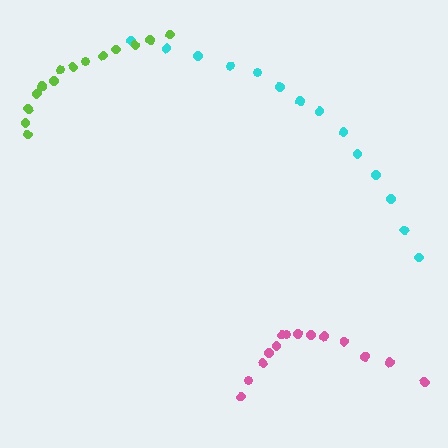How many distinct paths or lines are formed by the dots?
There are 3 distinct paths.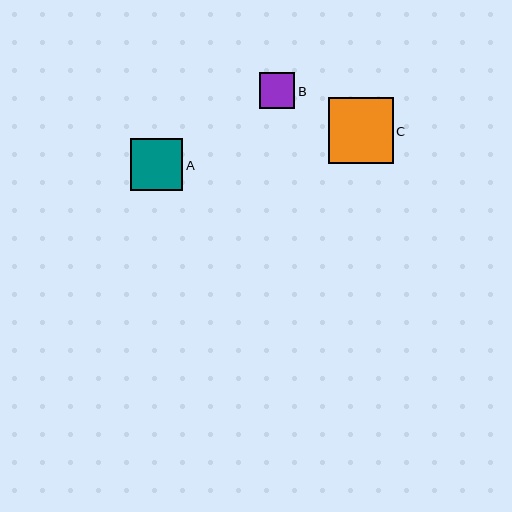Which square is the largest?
Square C is the largest with a size of approximately 65 pixels.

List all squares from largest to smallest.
From largest to smallest: C, A, B.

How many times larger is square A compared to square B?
Square A is approximately 1.5 times the size of square B.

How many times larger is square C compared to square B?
Square C is approximately 1.8 times the size of square B.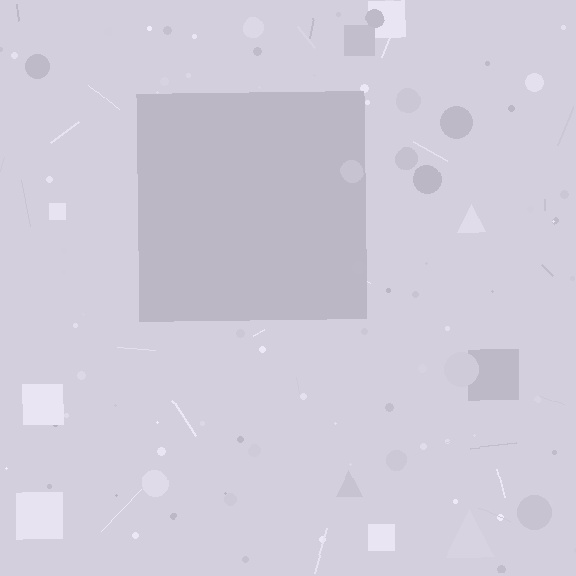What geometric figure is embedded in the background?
A square is embedded in the background.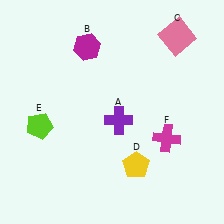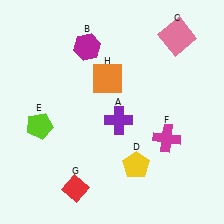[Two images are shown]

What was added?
A red diamond (G), an orange square (H) were added in Image 2.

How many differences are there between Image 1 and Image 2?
There are 2 differences between the two images.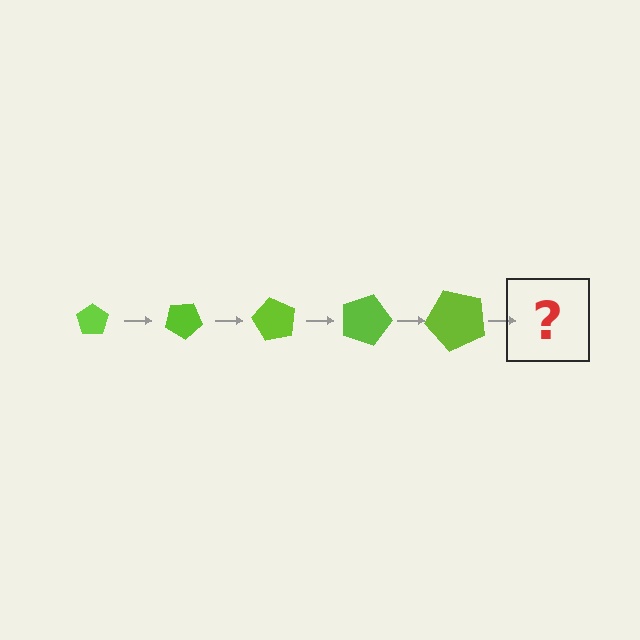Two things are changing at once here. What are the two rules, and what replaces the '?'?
The two rules are that the pentagon grows larger each step and it rotates 30 degrees each step. The '?' should be a pentagon, larger than the previous one and rotated 150 degrees from the start.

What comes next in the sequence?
The next element should be a pentagon, larger than the previous one and rotated 150 degrees from the start.